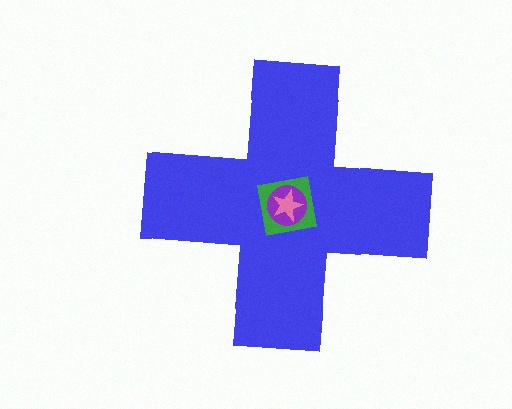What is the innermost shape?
The pink star.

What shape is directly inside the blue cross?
The green square.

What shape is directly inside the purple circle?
The pink star.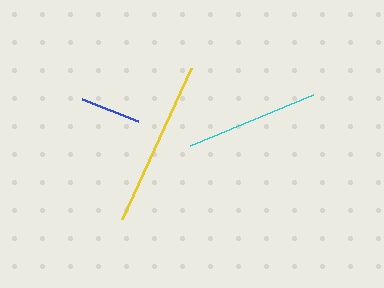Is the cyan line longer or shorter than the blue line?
The cyan line is longer than the blue line.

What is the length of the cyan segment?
The cyan segment is approximately 133 pixels long.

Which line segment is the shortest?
The blue line is the shortest at approximately 60 pixels.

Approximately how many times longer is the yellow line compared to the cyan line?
The yellow line is approximately 1.3 times the length of the cyan line.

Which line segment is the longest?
The yellow line is the longest at approximately 167 pixels.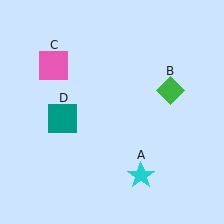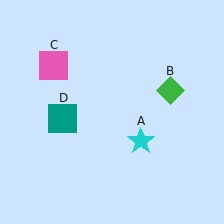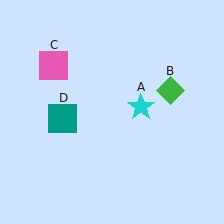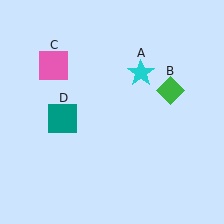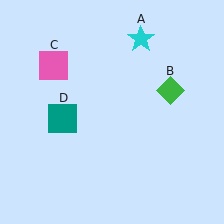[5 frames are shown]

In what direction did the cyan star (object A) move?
The cyan star (object A) moved up.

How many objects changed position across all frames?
1 object changed position: cyan star (object A).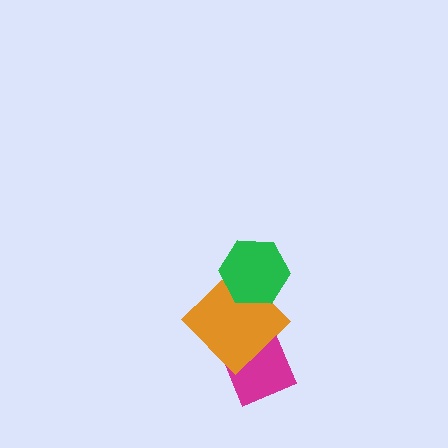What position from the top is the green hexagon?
The green hexagon is 1st from the top.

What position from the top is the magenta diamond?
The magenta diamond is 3rd from the top.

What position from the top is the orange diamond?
The orange diamond is 2nd from the top.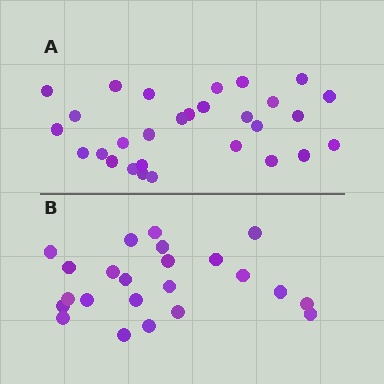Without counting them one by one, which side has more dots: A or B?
Region A (the top region) has more dots.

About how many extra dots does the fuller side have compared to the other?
Region A has about 6 more dots than region B.